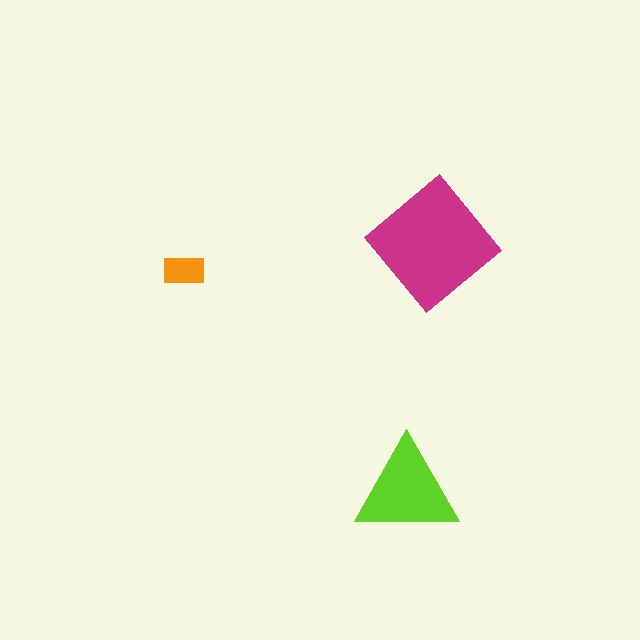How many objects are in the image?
There are 3 objects in the image.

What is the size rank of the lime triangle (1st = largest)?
2nd.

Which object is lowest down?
The lime triangle is bottommost.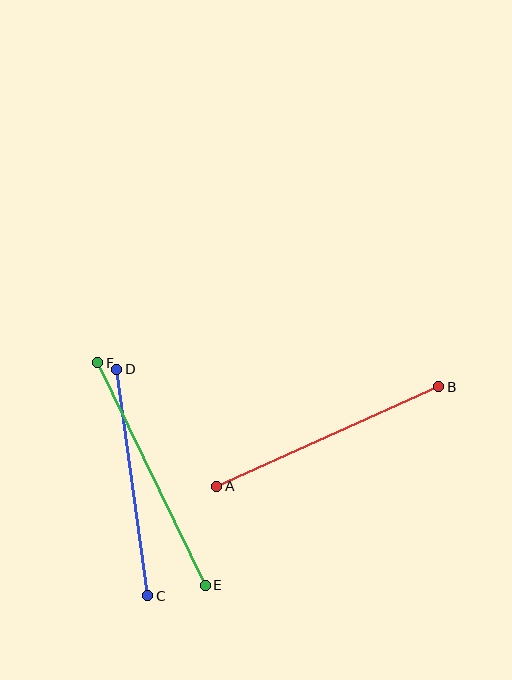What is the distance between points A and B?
The distance is approximately 243 pixels.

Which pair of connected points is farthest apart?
Points E and F are farthest apart.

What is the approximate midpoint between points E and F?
The midpoint is at approximately (152, 474) pixels.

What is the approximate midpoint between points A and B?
The midpoint is at approximately (328, 437) pixels.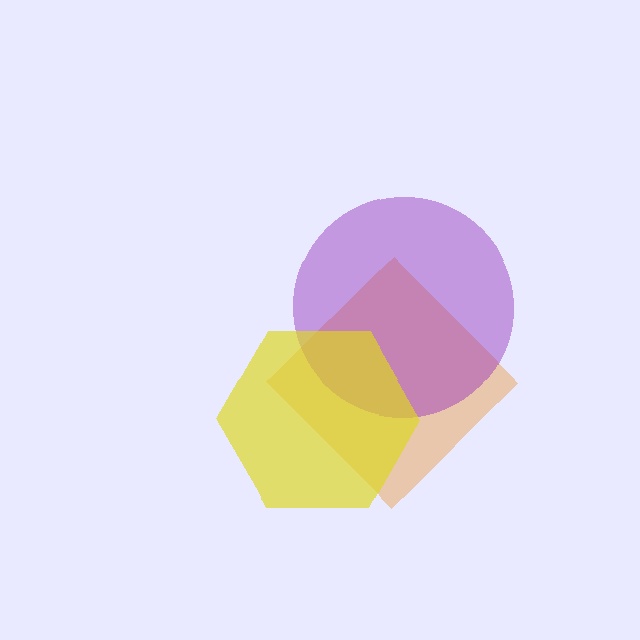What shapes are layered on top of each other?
The layered shapes are: an orange diamond, a purple circle, a yellow hexagon.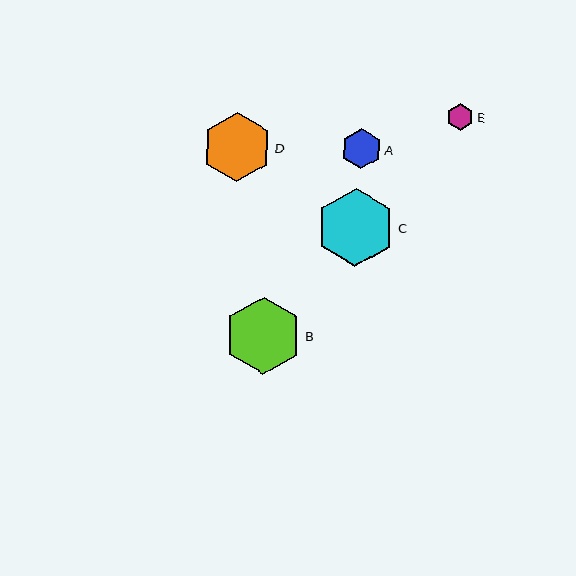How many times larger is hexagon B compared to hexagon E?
Hexagon B is approximately 2.8 times the size of hexagon E.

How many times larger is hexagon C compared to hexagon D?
Hexagon C is approximately 1.1 times the size of hexagon D.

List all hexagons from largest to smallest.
From largest to smallest: C, B, D, A, E.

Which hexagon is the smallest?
Hexagon E is the smallest with a size of approximately 27 pixels.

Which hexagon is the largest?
Hexagon C is the largest with a size of approximately 78 pixels.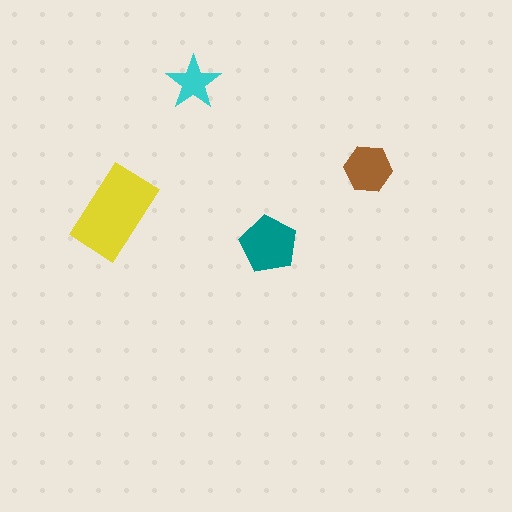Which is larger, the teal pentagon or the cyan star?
The teal pentagon.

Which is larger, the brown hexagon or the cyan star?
The brown hexagon.